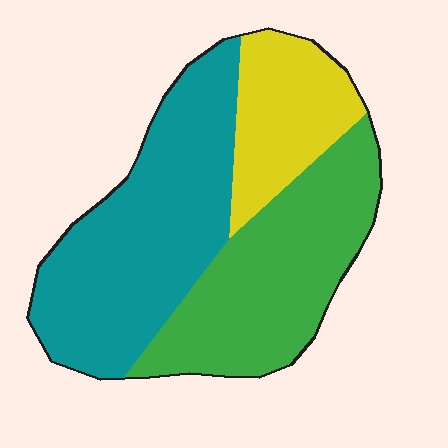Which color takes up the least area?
Yellow, at roughly 20%.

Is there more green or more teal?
Teal.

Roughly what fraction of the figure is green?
Green takes up between a quarter and a half of the figure.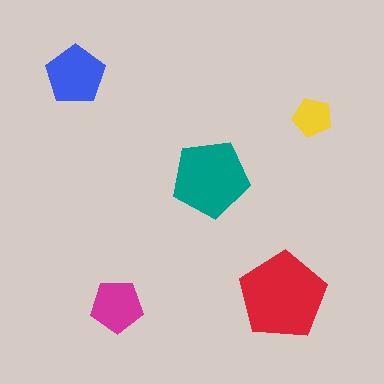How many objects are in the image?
There are 5 objects in the image.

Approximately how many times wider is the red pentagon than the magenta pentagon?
About 1.5 times wider.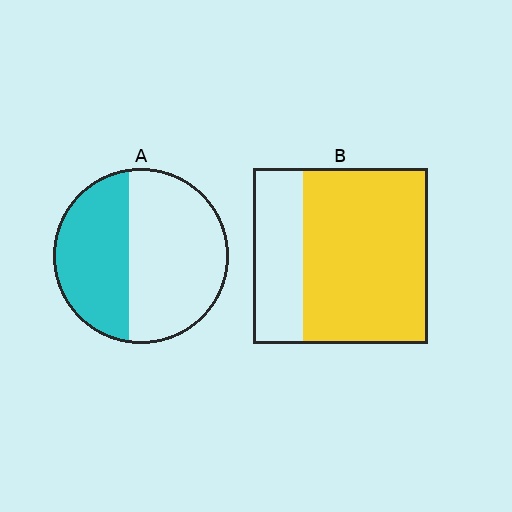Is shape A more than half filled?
No.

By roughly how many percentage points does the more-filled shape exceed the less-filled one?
By roughly 30 percentage points (B over A).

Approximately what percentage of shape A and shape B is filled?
A is approximately 40% and B is approximately 70%.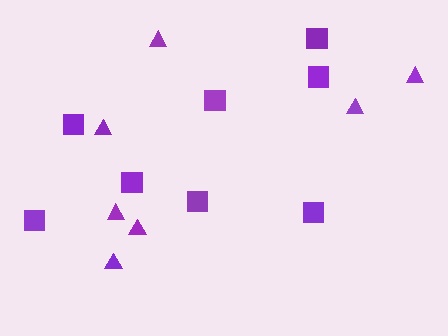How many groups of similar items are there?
There are 2 groups: one group of squares (8) and one group of triangles (7).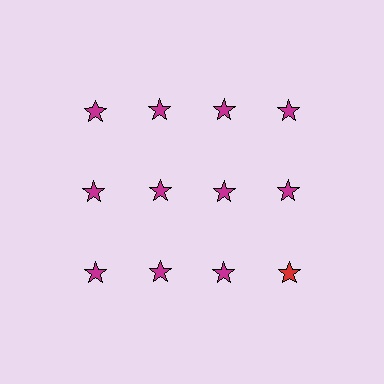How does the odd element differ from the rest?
It has a different color: red instead of magenta.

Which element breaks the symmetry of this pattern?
The red star in the third row, second from right column breaks the symmetry. All other shapes are magenta stars.